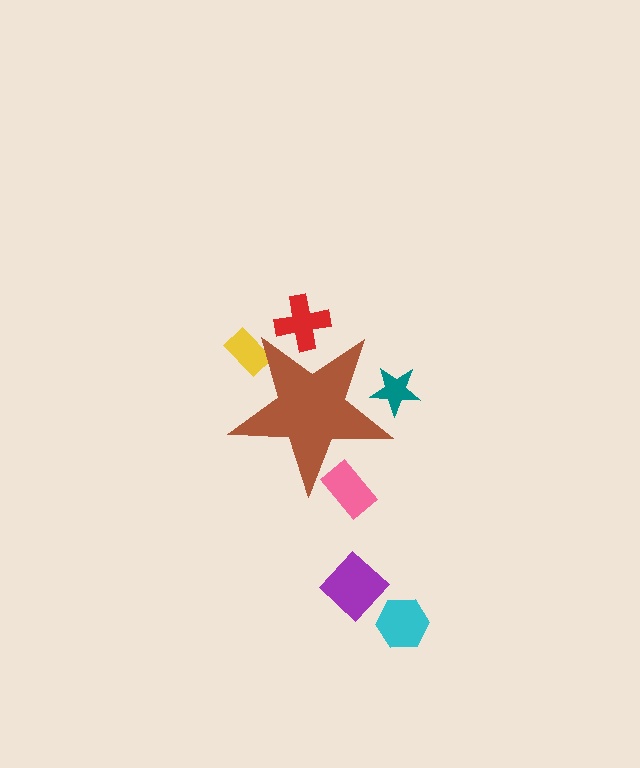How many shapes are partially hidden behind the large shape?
4 shapes are partially hidden.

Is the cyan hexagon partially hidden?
No, the cyan hexagon is fully visible.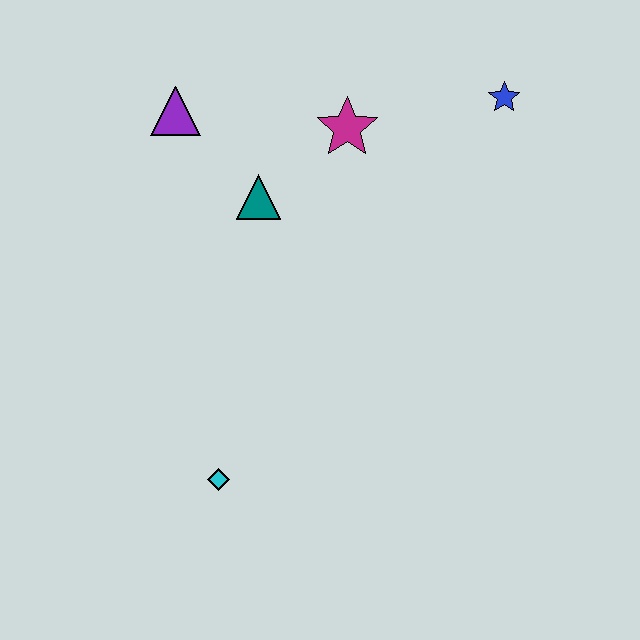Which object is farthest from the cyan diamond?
The blue star is farthest from the cyan diamond.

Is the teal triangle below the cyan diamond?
No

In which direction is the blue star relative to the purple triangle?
The blue star is to the right of the purple triangle.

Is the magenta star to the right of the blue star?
No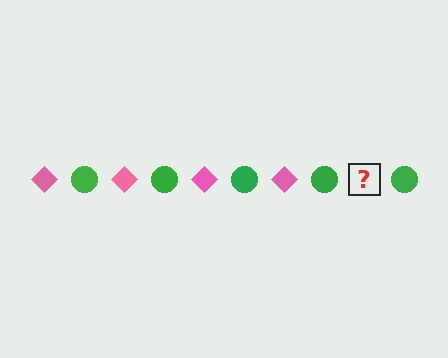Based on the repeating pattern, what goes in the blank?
The blank should be a pink diamond.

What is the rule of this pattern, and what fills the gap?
The rule is that the pattern alternates between pink diamond and green circle. The gap should be filled with a pink diamond.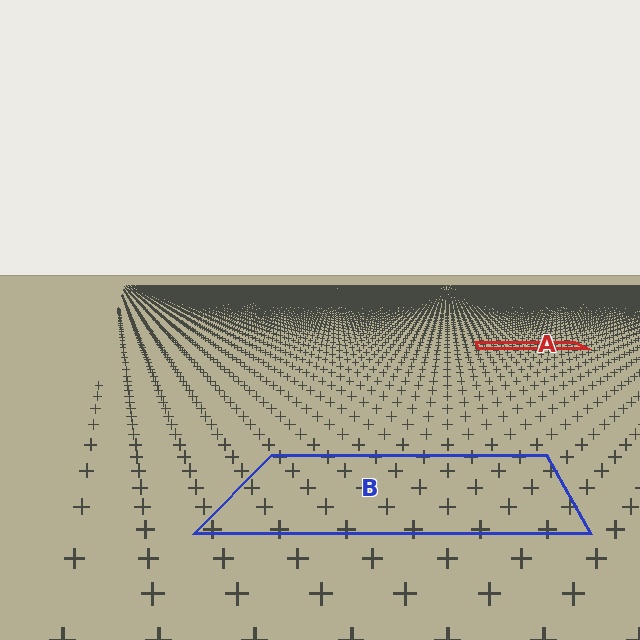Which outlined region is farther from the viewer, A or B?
Region A is farther from the viewer — the texture elements inside it appear smaller and more densely packed.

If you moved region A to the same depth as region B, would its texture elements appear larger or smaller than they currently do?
They would appear larger. At a closer depth, the same texture elements are projected at a bigger on-screen size.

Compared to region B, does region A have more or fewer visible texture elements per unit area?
Region A has more texture elements per unit area — they are packed more densely because it is farther away.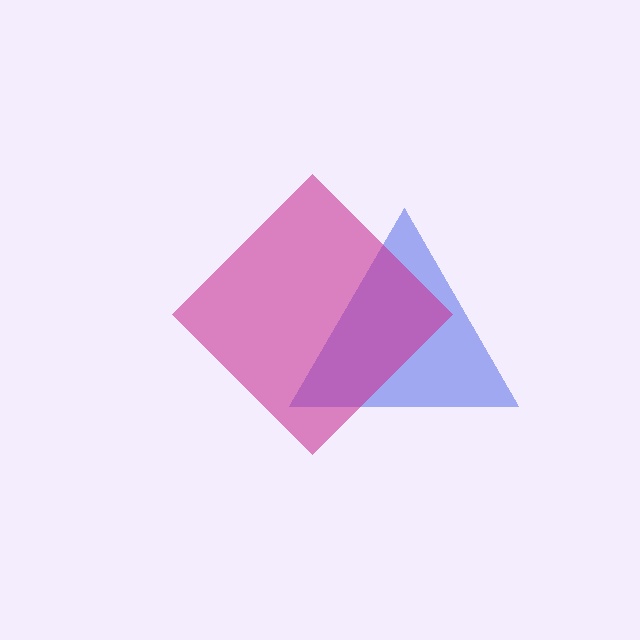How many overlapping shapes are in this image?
There are 2 overlapping shapes in the image.